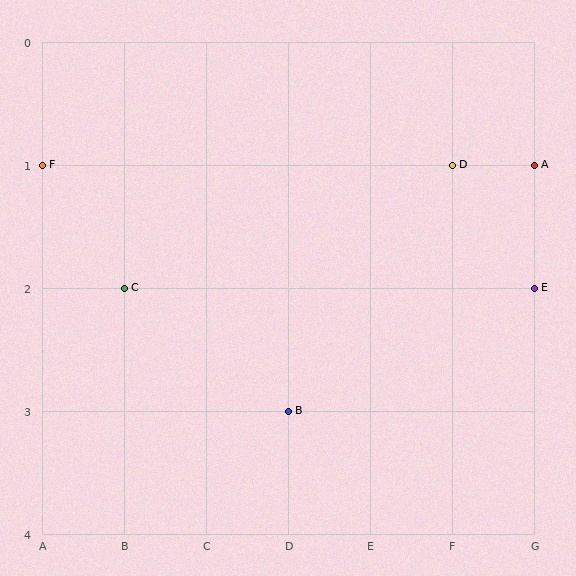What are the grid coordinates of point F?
Point F is at grid coordinates (A, 1).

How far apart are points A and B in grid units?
Points A and B are 3 columns and 2 rows apart (about 3.6 grid units diagonally).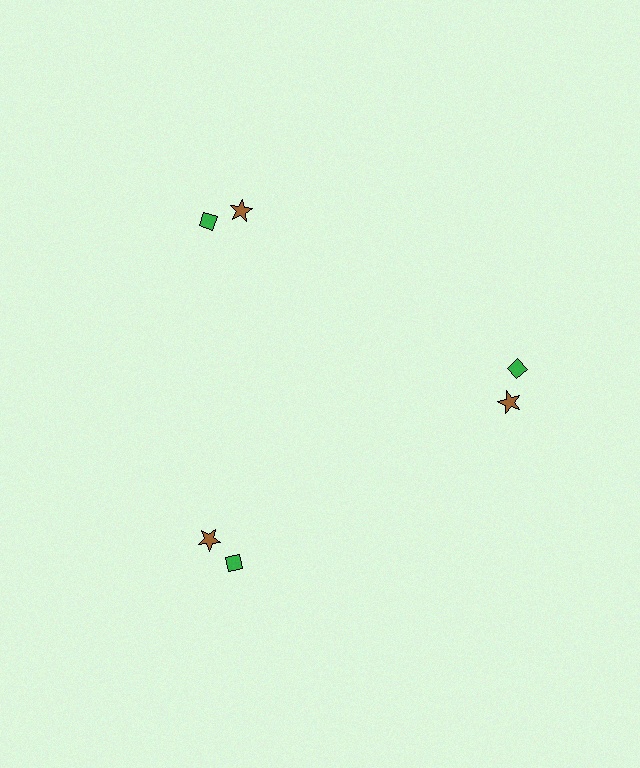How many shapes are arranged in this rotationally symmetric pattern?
There are 6 shapes, arranged in 3 groups of 2.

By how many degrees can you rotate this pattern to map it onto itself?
The pattern maps onto itself every 120 degrees of rotation.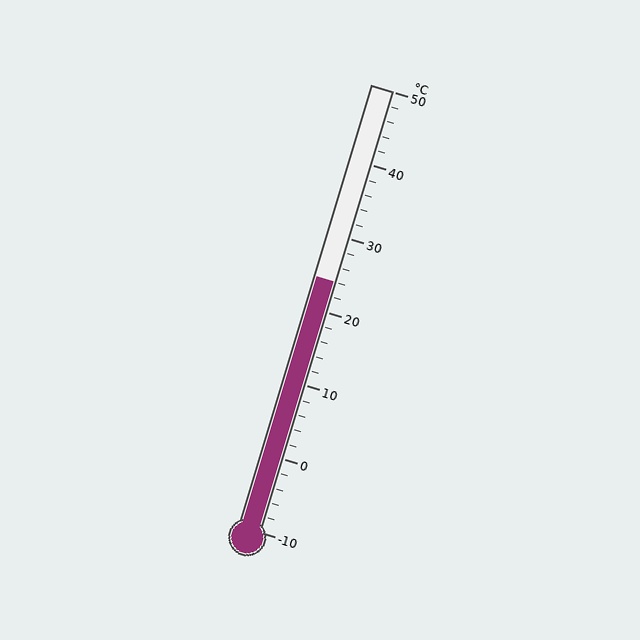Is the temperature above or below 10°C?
The temperature is above 10°C.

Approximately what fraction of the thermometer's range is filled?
The thermometer is filled to approximately 55% of its range.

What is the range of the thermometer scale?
The thermometer scale ranges from -10°C to 50°C.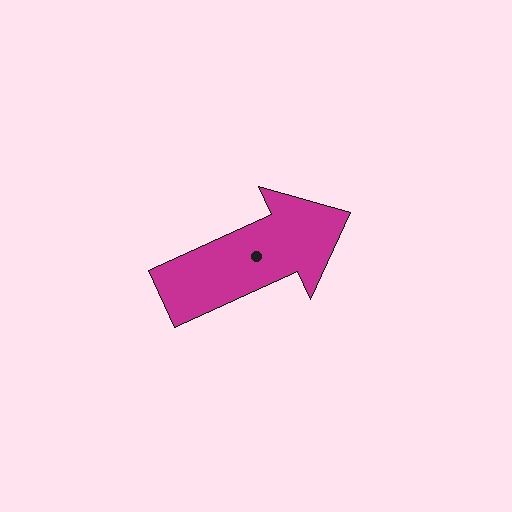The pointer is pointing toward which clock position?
Roughly 2 o'clock.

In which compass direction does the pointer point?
Northeast.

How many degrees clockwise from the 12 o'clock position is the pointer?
Approximately 65 degrees.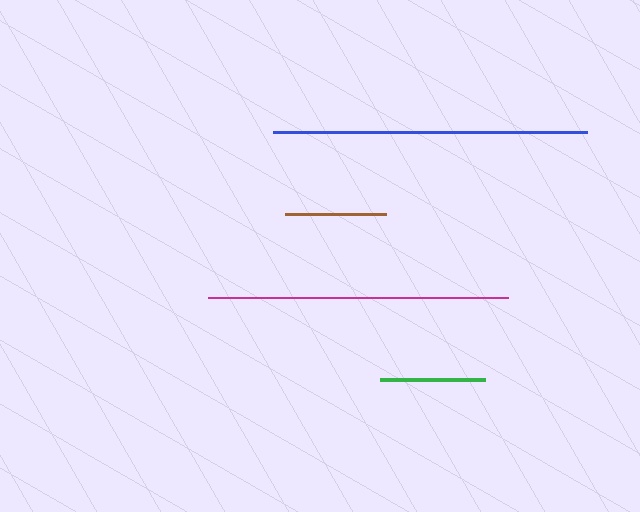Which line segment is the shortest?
The brown line is the shortest at approximately 102 pixels.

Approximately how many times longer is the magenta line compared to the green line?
The magenta line is approximately 2.9 times the length of the green line.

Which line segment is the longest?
The blue line is the longest at approximately 314 pixels.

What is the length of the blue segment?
The blue segment is approximately 314 pixels long.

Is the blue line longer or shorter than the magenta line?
The blue line is longer than the magenta line.